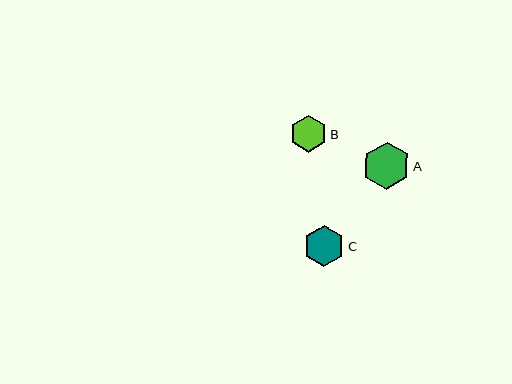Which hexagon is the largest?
Hexagon A is the largest with a size of approximately 47 pixels.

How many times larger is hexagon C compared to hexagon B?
Hexagon C is approximately 1.1 times the size of hexagon B.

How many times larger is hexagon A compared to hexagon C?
Hexagon A is approximately 1.1 times the size of hexagon C.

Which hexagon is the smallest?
Hexagon B is the smallest with a size of approximately 37 pixels.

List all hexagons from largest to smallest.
From largest to smallest: A, C, B.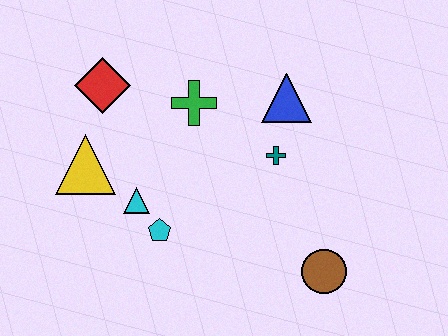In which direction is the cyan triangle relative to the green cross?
The cyan triangle is below the green cross.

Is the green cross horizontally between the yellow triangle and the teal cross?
Yes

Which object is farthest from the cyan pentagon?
The blue triangle is farthest from the cyan pentagon.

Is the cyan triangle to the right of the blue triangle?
No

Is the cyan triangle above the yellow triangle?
No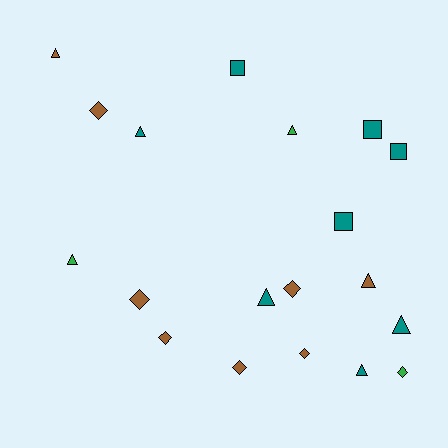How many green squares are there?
There are no green squares.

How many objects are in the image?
There are 19 objects.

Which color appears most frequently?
Brown, with 8 objects.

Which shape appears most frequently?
Triangle, with 8 objects.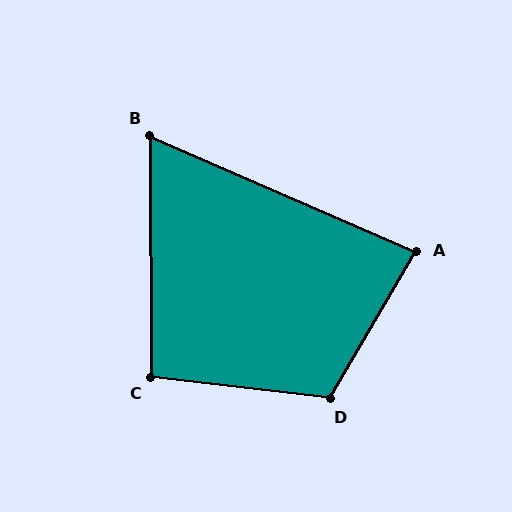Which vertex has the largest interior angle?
D, at approximately 114 degrees.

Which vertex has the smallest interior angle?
B, at approximately 66 degrees.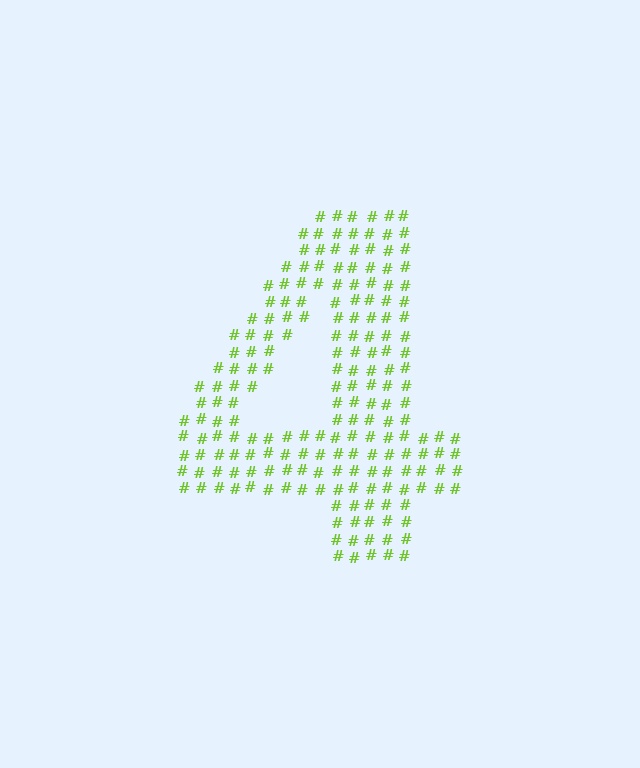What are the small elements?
The small elements are hash symbols.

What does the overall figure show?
The overall figure shows the digit 4.